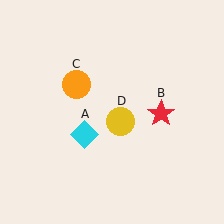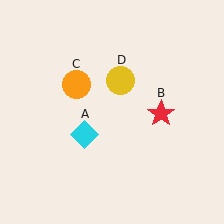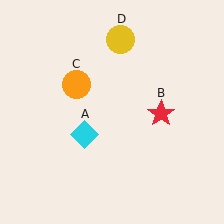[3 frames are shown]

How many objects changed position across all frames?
1 object changed position: yellow circle (object D).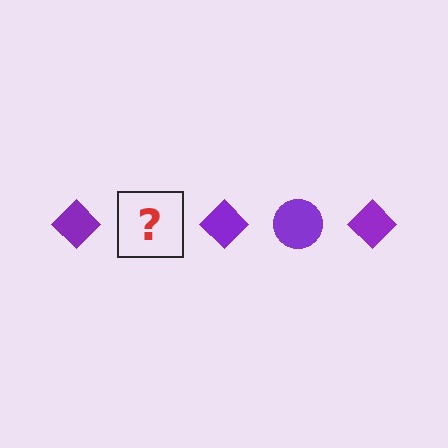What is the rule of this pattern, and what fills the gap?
The rule is that the pattern cycles through diamond, circle shapes in purple. The gap should be filled with a purple circle.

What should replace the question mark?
The question mark should be replaced with a purple circle.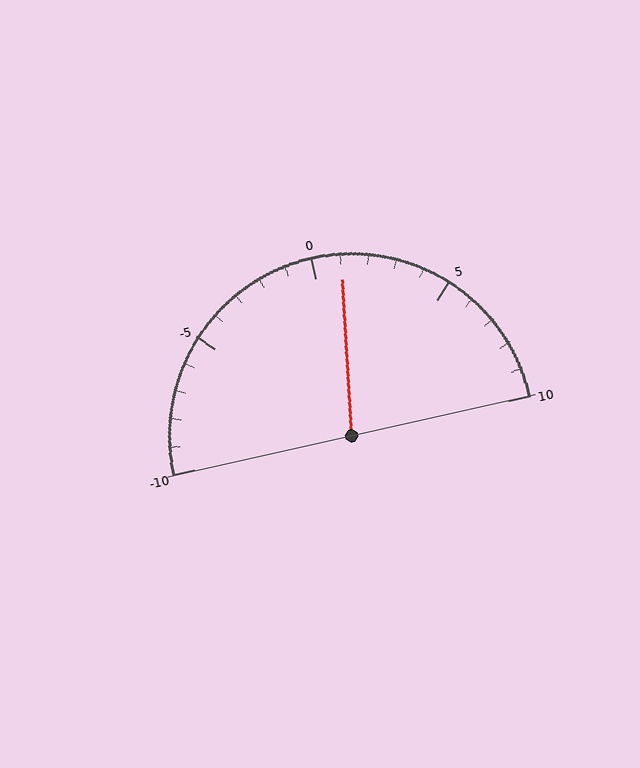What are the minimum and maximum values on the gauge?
The gauge ranges from -10 to 10.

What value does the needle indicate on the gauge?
The needle indicates approximately 1.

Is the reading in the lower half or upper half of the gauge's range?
The reading is in the upper half of the range (-10 to 10).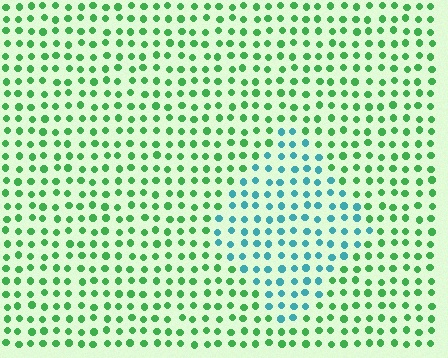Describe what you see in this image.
The image is filled with small green elements in a uniform arrangement. A diamond-shaped region is visible where the elements are tinted to a slightly different hue, forming a subtle color boundary.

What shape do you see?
I see a diamond.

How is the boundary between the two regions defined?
The boundary is defined purely by a slight shift in hue (about 56 degrees). Spacing, size, and orientation are identical on both sides.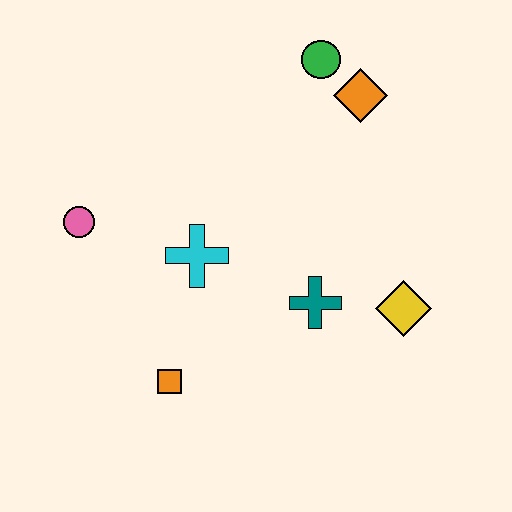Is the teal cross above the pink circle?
No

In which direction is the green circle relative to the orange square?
The green circle is above the orange square.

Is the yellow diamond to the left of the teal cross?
No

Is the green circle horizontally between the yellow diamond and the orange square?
Yes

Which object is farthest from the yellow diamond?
The pink circle is farthest from the yellow diamond.